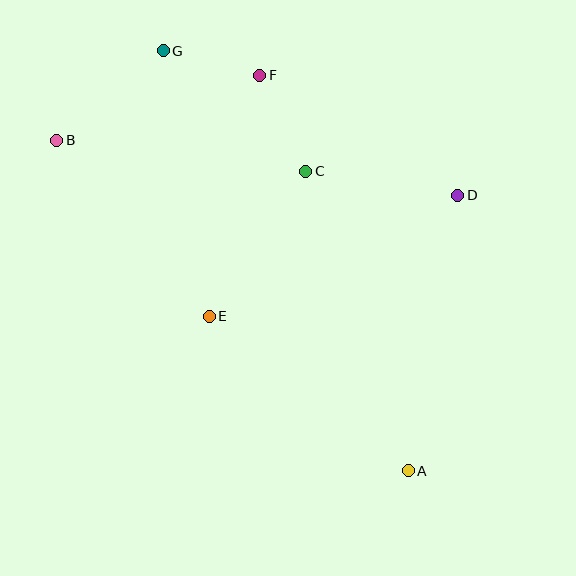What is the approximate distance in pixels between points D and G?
The distance between D and G is approximately 328 pixels.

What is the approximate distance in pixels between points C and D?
The distance between C and D is approximately 154 pixels.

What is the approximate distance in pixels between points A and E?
The distance between A and E is approximately 252 pixels.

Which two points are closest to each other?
Points F and G are closest to each other.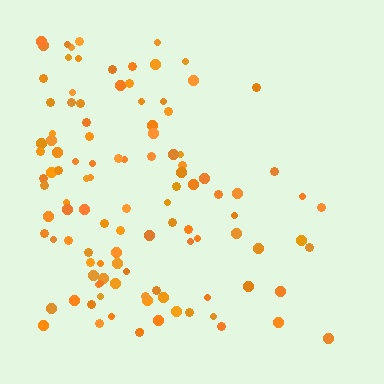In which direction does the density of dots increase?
From right to left, with the left side densest.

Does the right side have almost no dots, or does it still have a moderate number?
Still a moderate number, just noticeably fewer than the left.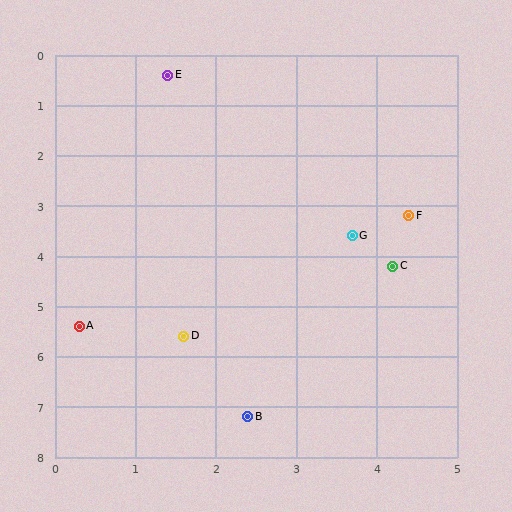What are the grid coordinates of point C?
Point C is at approximately (4.2, 4.2).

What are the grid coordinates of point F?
Point F is at approximately (4.4, 3.2).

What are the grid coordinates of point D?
Point D is at approximately (1.6, 5.6).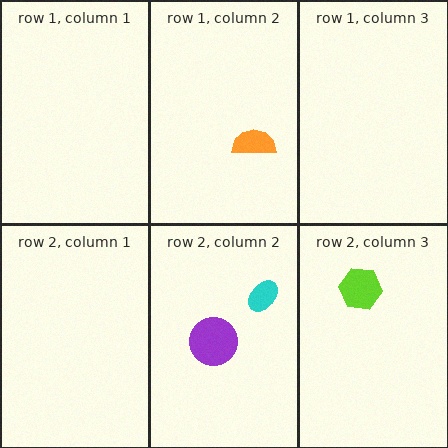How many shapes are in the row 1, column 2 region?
1.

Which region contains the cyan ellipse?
The row 2, column 2 region.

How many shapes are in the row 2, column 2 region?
2.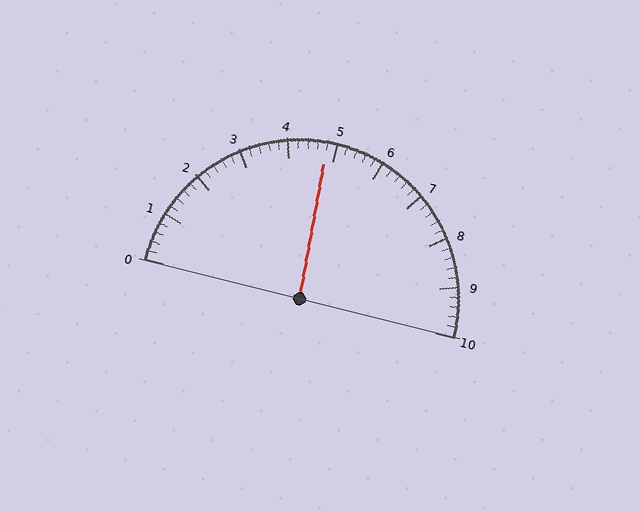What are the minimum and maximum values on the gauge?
The gauge ranges from 0 to 10.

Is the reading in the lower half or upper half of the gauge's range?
The reading is in the lower half of the range (0 to 10).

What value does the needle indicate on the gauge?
The needle indicates approximately 4.8.